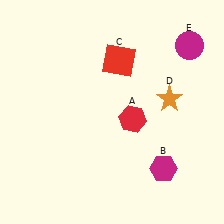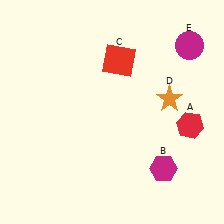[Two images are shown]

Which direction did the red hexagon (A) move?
The red hexagon (A) moved right.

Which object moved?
The red hexagon (A) moved right.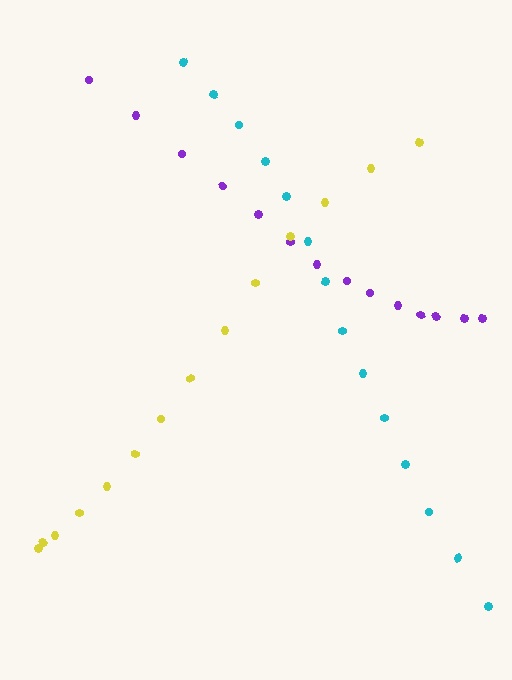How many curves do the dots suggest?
There are 3 distinct paths.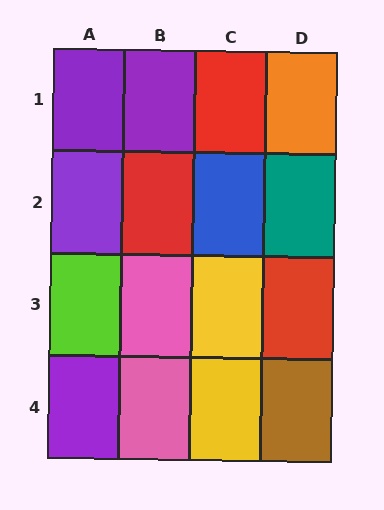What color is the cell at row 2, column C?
Blue.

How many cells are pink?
2 cells are pink.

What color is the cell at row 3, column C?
Yellow.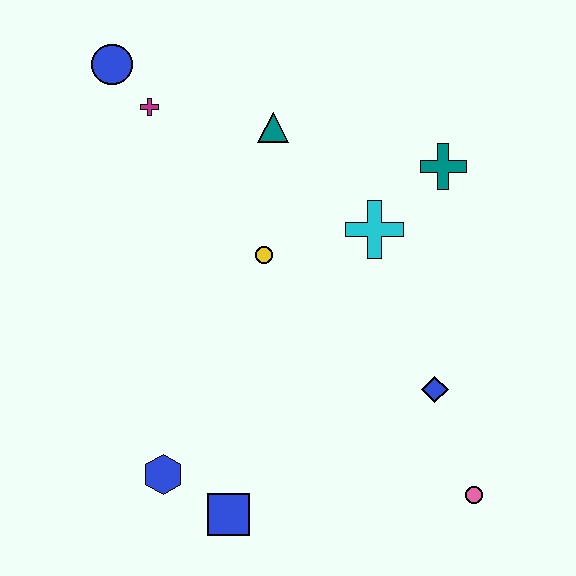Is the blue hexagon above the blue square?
Yes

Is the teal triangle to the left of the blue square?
No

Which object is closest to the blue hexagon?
The blue square is closest to the blue hexagon.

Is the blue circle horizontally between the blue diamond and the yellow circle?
No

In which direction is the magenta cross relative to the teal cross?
The magenta cross is to the left of the teal cross.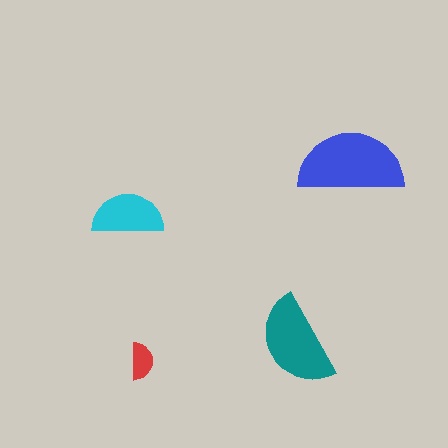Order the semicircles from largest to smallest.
the blue one, the teal one, the cyan one, the red one.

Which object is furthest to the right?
The blue semicircle is rightmost.